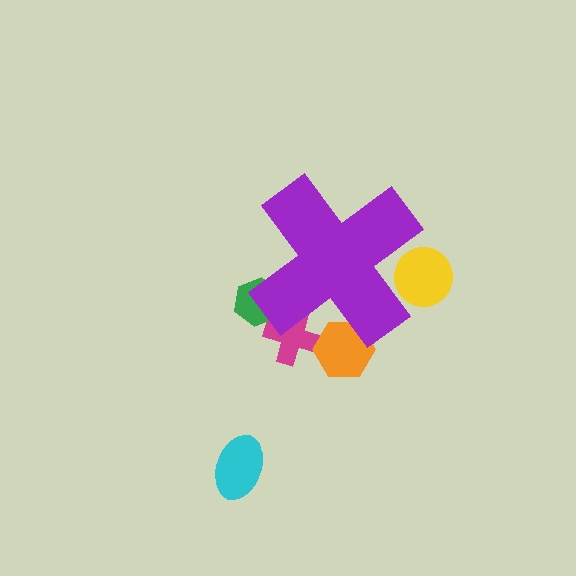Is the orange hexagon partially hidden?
Yes, the orange hexagon is partially hidden behind the purple cross.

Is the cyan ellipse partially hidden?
No, the cyan ellipse is fully visible.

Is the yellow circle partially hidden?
Yes, the yellow circle is partially hidden behind the purple cross.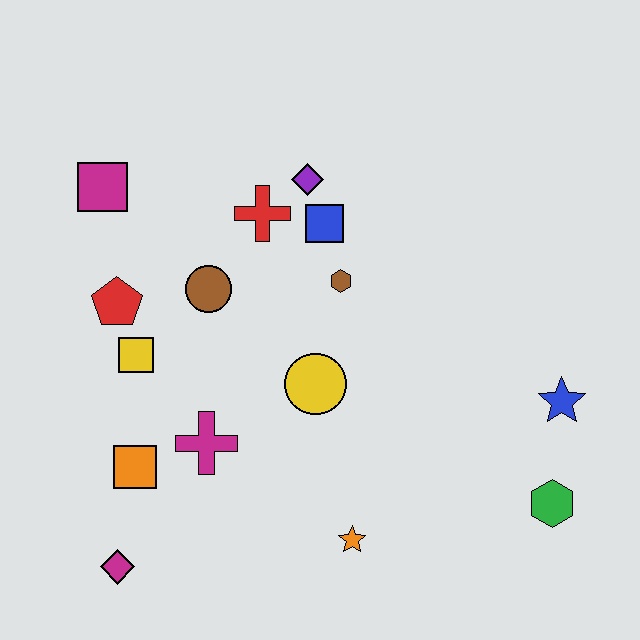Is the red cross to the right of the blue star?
No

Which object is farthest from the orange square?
The blue star is farthest from the orange square.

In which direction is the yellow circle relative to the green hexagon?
The yellow circle is to the left of the green hexagon.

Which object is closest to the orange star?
The yellow circle is closest to the orange star.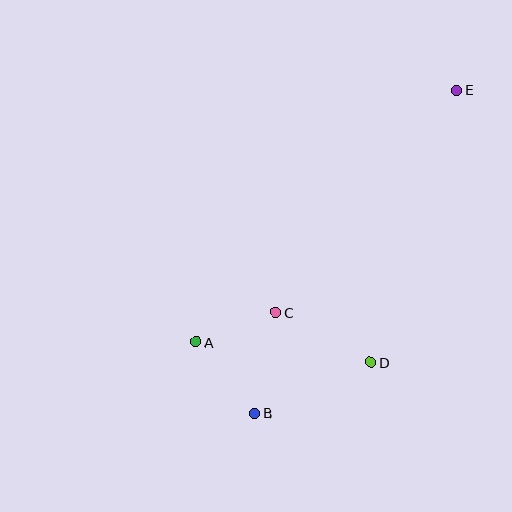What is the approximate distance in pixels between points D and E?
The distance between D and E is approximately 286 pixels.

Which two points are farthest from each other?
Points B and E are farthest from each other.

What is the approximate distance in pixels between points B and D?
The distance between B and D is approximately 126 pixels.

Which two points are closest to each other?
Points A and C are closest to each other.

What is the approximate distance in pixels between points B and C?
The distance between B and C is approximately 103 pixels.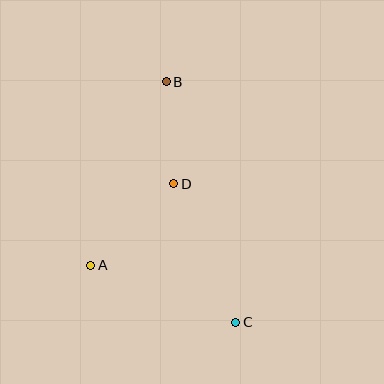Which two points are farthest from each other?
Points B and C are farthest from each other.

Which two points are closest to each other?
Points B and D are closest to each other.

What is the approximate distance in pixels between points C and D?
The distance between C and D is approximately 151 pixels.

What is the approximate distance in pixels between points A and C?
The distance between A and C is approximately 156 pixels.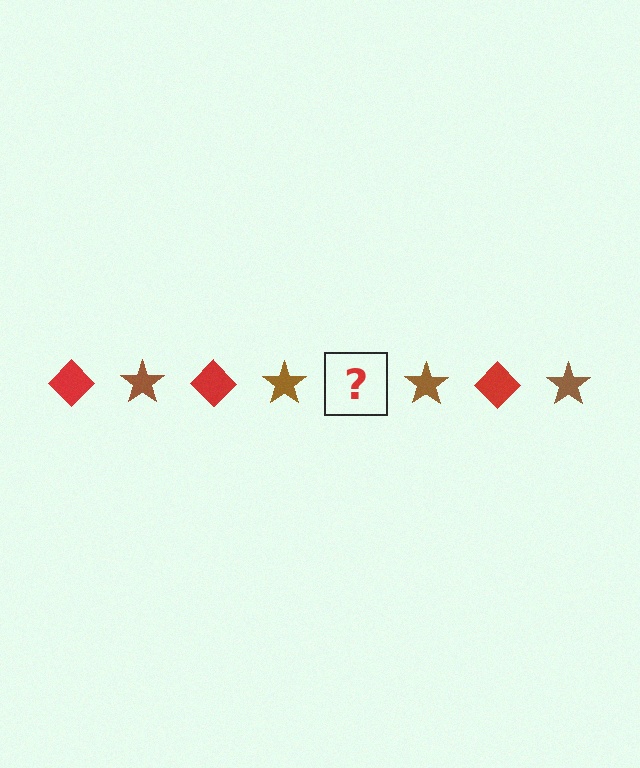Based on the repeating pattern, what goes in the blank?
The blank should be a red diamond.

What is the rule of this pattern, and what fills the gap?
The rule is that the pattern alternates between red diamond and brown star. The gap should be filled with a red diamond.